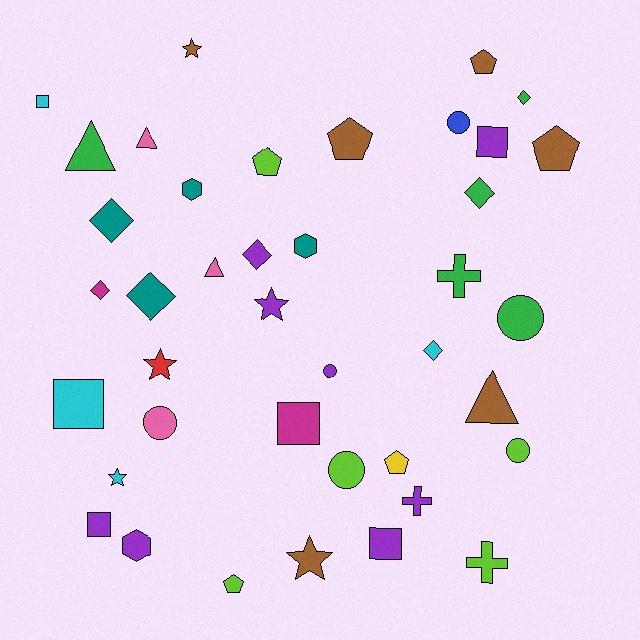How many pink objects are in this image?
There are 3 pink objects.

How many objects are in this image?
There are 40 objects.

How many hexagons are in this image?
There are 3 hexagons.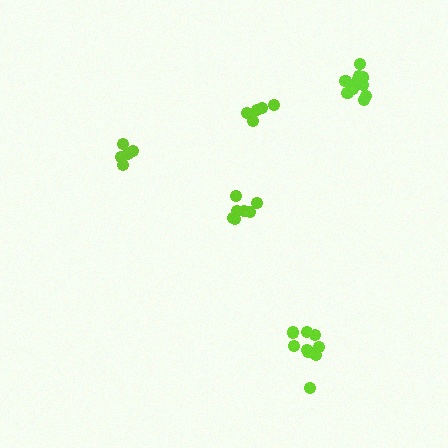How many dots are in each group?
Group 1: 7 dots, Group 2: 9 dots, Group 3: 5 dots, Group 4: 11 dots, Group 5: 5 dots (37 total).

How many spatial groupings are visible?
There are 5 spatial groupings.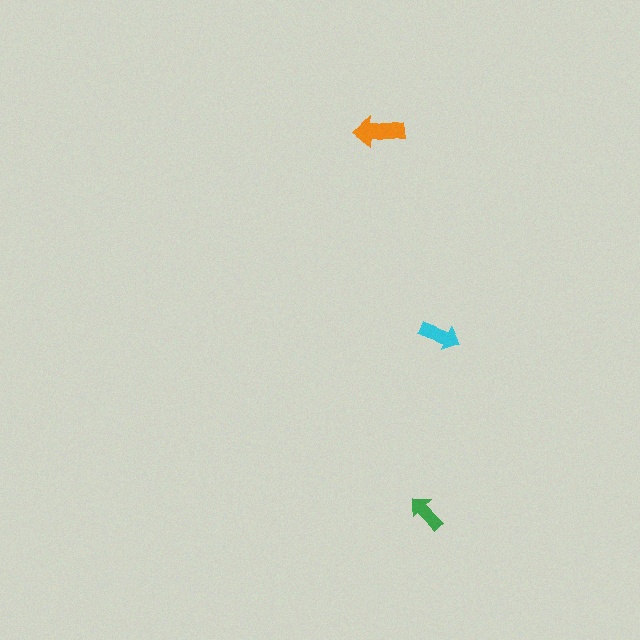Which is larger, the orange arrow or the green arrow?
The orange one.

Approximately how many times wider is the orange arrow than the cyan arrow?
About 1.5 times wider.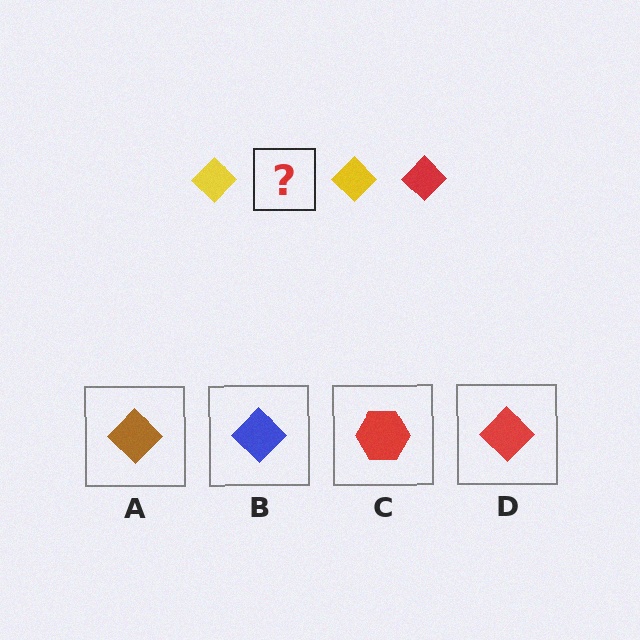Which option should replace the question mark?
Option D.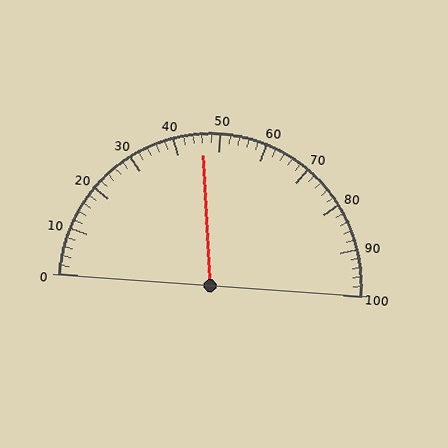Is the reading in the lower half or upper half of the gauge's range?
The reading is in the lower half of the range (0 to 100).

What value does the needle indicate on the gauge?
The needle indicates approximately 46.